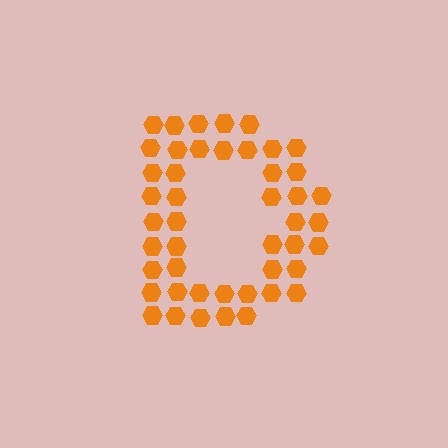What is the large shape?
The large shape is the letter D.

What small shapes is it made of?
It is made of small hexagons.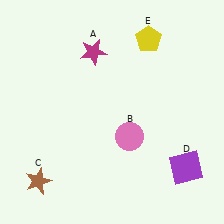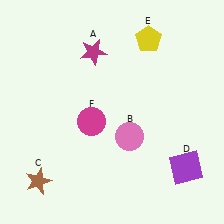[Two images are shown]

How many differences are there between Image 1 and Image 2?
There is 1 difference between the two images.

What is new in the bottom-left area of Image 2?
A magenta circle (F) was added in the bottom-left area of Image 2.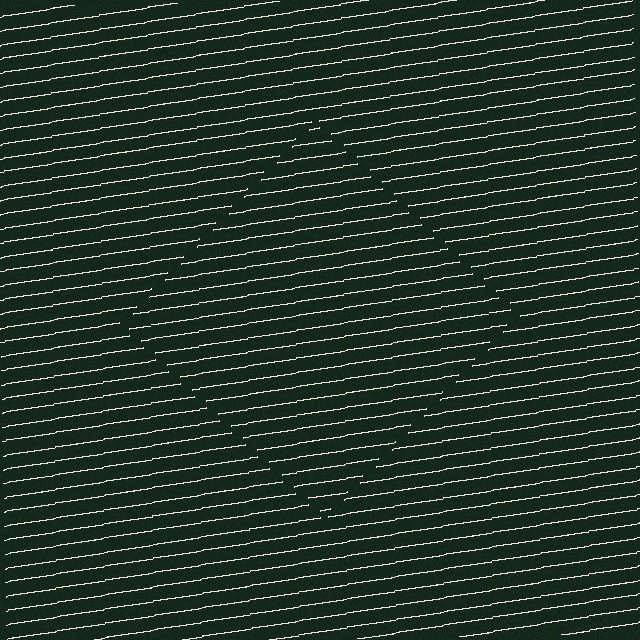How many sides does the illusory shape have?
4 sides — the line-ends trace a square.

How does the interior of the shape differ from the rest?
The interior of the shape contains the same grating, shifted by half a period — the contour is defined by the phase discontinuity where line-ends from the inner and outer gratings abut.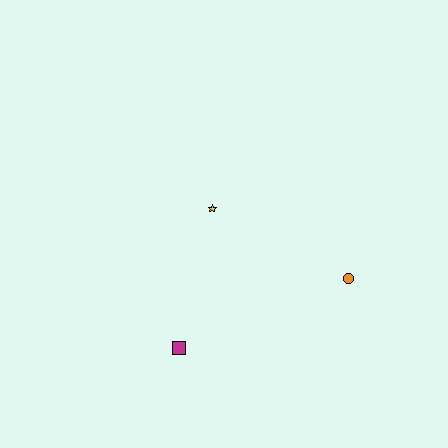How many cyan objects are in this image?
There are no cyan objects.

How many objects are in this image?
There are 3 objects.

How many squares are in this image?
There is 1 square.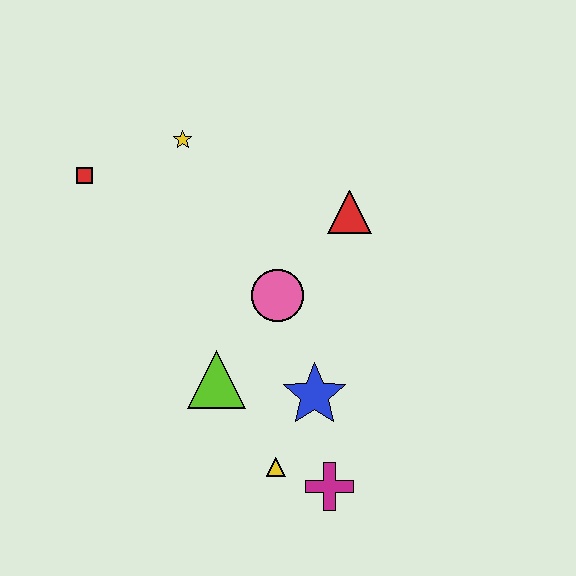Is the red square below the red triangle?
No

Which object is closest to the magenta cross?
The yellow triangle is closest to the magenta cross.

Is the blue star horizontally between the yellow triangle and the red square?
No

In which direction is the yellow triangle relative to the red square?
The yellow triangle is below the red square.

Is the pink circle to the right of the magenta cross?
No